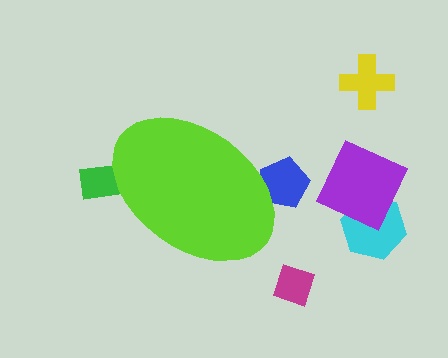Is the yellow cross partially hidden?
No, the yellow cross is fully visible.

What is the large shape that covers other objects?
A lime ellipse.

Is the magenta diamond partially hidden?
No, the magenta diamond is fully visible.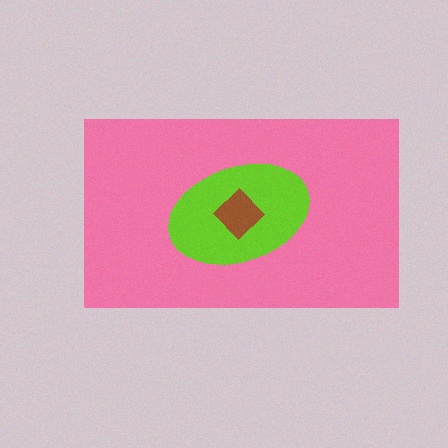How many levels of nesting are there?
3.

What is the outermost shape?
The pink rectangle.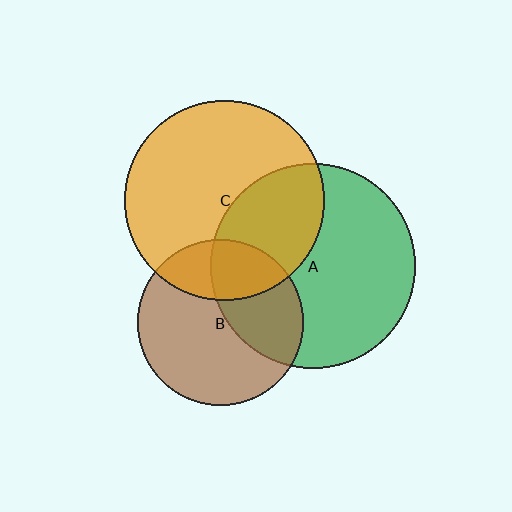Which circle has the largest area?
Circle A (green).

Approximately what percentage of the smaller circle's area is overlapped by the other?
Approximately 25%.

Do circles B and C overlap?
Yes.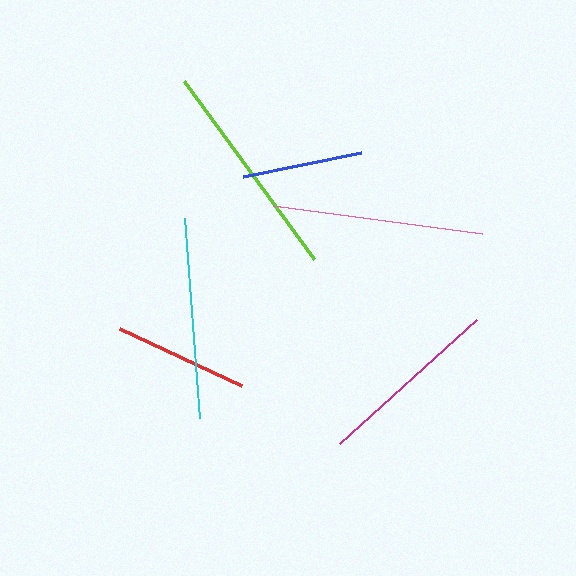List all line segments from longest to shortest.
From longest to shortest: lime, pink, cyan, magenta, red, blue.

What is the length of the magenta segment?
The magenta segment is approximately 185 pixels long.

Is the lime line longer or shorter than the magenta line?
The lime line is longer than the magenta line.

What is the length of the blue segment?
The blue segment is approximately 120 pixels long.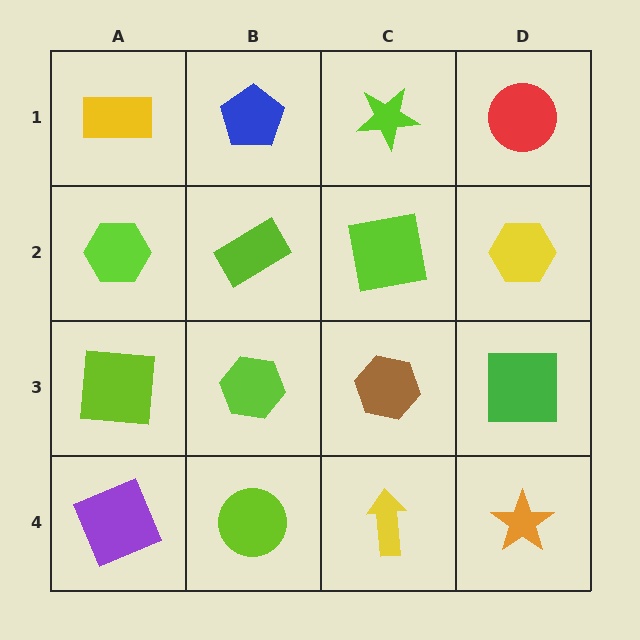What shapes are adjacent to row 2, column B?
A blue pentagon (row 1, column B), a lime hexagon (row 3, column B), a lime hexagon (row 2, column A), a lime square (row 2, column C).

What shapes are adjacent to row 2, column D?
A red circle (row 1, column D), a green square (row 3, column D), a lime square (row 2, column C).